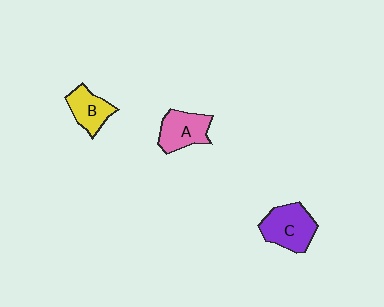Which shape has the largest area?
Shape C (purple).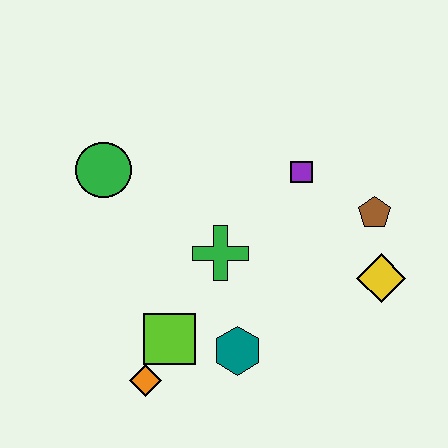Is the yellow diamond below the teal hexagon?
No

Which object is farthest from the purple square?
The orange diamond is farthest from the purple square.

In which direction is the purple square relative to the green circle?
The purple square is to the right of the green circle.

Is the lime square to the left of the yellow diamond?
Yes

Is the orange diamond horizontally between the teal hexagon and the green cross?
No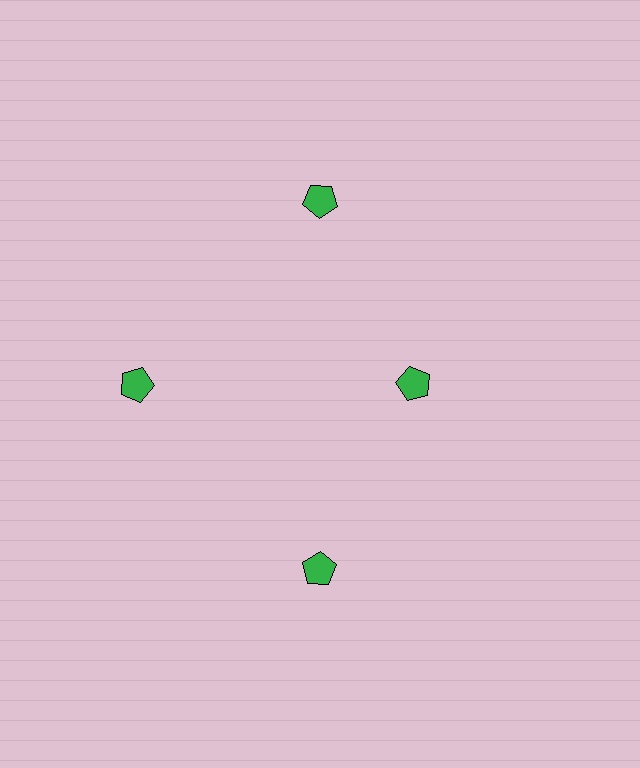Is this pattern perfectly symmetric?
No. The 4 green pentagons are arranged in a ring, but one element near the 3 o'clock position is pulled inward toward the center, breaking the 4-fold rotational symmetry.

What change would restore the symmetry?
The symmetry would be restored by moving it outward, back onto the ring so that all 4 pentagons sit at equal angles and equal distance from the center.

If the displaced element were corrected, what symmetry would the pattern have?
It would have 4-fold rotational symmetry — the pattern would map onto itself every 90 degrees.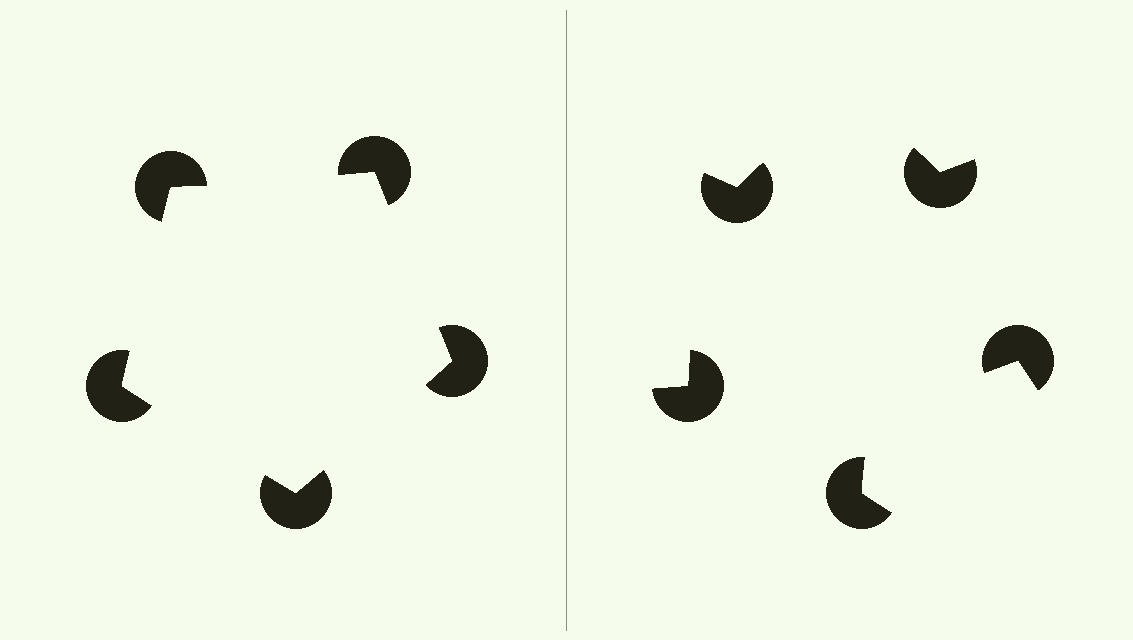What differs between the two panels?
The pac-man discs are positioned identically on both sides; only the wedge orientations differ. On the left they align to a pentagon; on the right they are misaligned.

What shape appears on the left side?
An illusory pentagon.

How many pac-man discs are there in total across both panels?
10 — 5 on each side.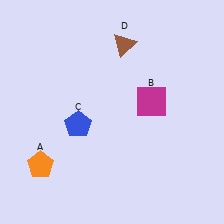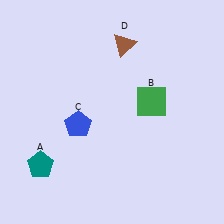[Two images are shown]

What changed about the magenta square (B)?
In Image 1, B is magenta. In Image 2, it changed to green.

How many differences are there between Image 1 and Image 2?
There are 2 differences between the two images.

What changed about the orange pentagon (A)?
In Image 1, A is orange. In Image 2, it changed to teal.